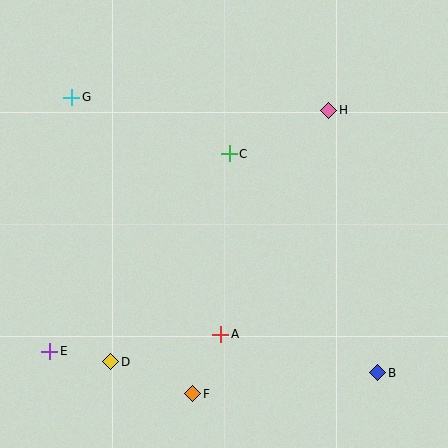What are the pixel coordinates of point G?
Point G is at (72, 97).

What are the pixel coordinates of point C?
Point C is at (229, 154).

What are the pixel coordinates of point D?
Point D is at (111, 362).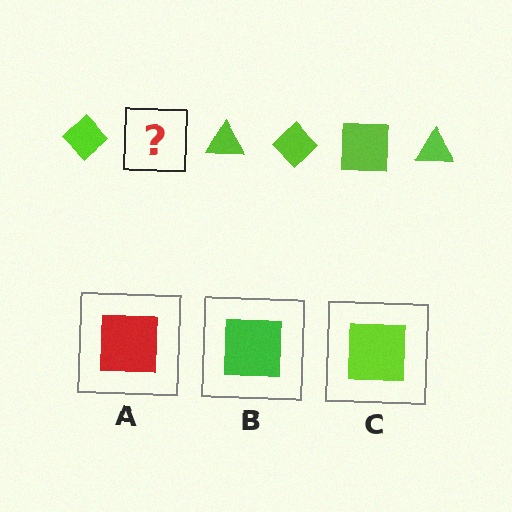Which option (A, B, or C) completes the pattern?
C.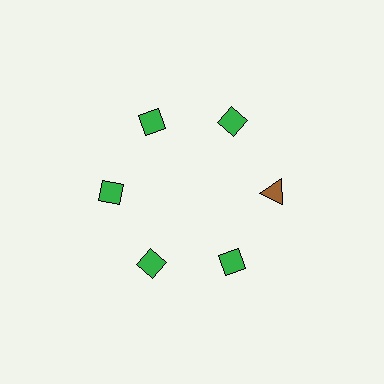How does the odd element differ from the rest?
It differs in both color (brown instead of green) and shape (triangle instead of diamond).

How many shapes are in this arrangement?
There are 6 shapes arranged in a ring pattern.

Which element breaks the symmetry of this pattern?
The brown triangle at roughly the 3 o'clock position breaks the symmetry. All other shapes are green diamonds.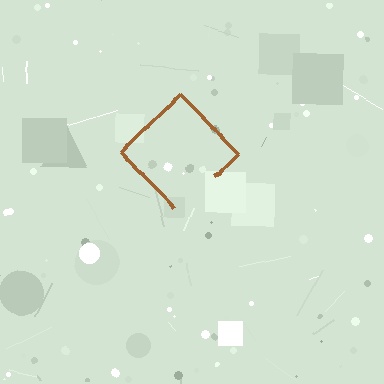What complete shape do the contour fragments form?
The contour fragments form a diamond.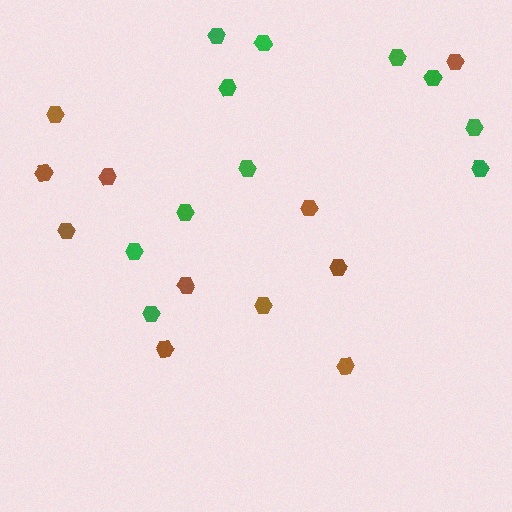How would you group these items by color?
There are 2 groups: one group of green hexagons (11) and one group of brown hexagons (11).